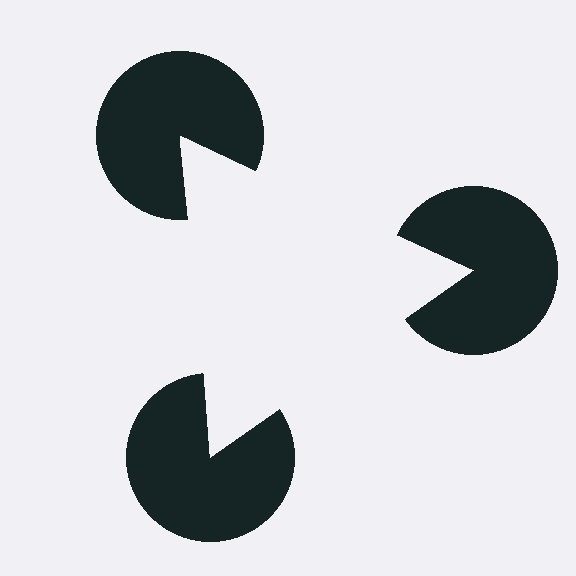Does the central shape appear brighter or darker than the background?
It typically appears slightly brighter than the background, even though no actual brightness change is drawn.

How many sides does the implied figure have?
3 sides.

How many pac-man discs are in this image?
There are 3 — one at each vertex of the illusory triangle.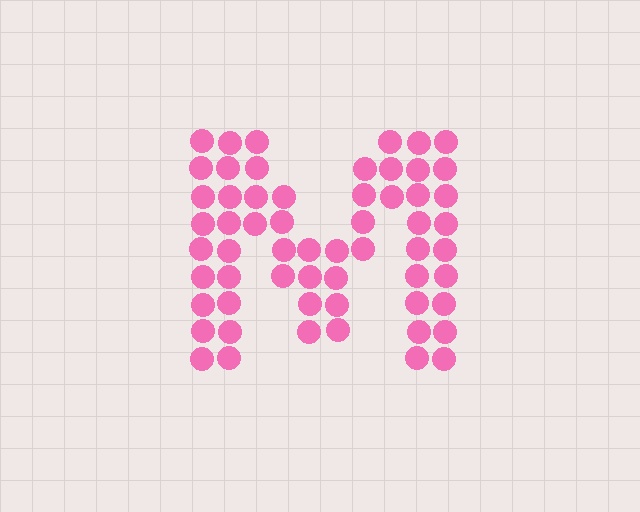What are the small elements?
The small elements are circles.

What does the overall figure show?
The overall figure shows the letter M.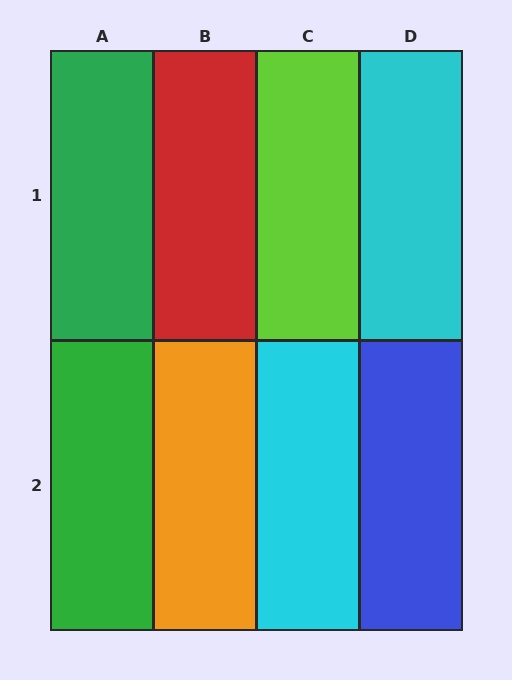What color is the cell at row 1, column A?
Green.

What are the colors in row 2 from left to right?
Green, orange, cyan, blue.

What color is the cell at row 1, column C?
Lime.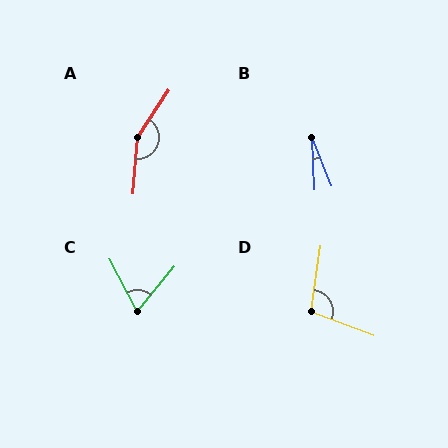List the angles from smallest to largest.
B (19°), C (67°), D (103°), A (151°).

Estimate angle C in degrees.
Approximately 67 degrees.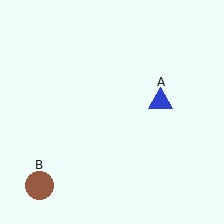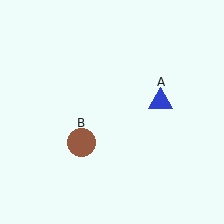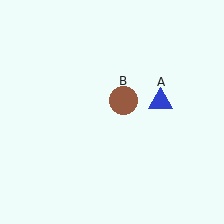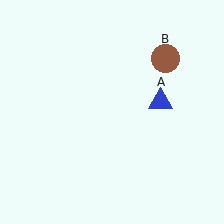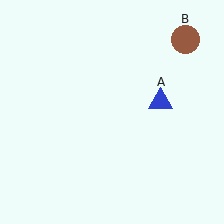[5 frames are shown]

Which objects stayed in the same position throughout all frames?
Blue triangle (object A) remained stationary.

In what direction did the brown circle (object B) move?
The brown circle (object B) moved up and to the right.